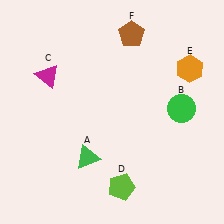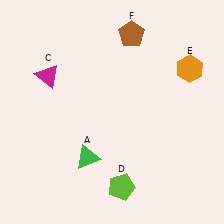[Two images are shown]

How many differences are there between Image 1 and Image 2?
There is 1 difference between the two images.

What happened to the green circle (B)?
The green circle (B) was removed in Image 2. It was in the top-right area of Image 1.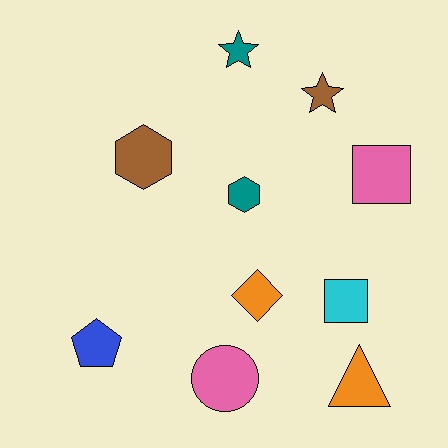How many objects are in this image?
There are 10 objects.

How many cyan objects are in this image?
There is 1 cyan object.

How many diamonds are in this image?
There is 1 diamond.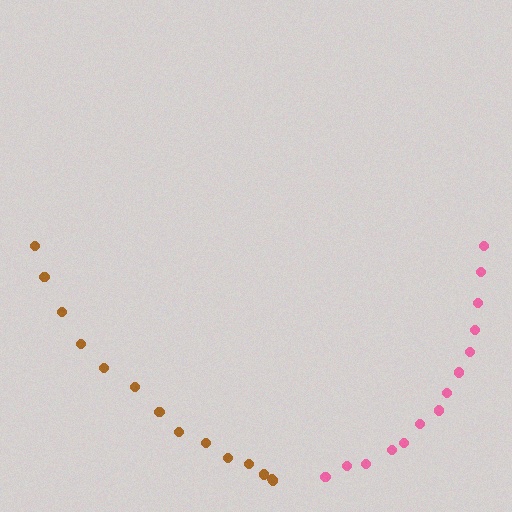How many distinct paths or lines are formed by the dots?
There are 2 distinct paths.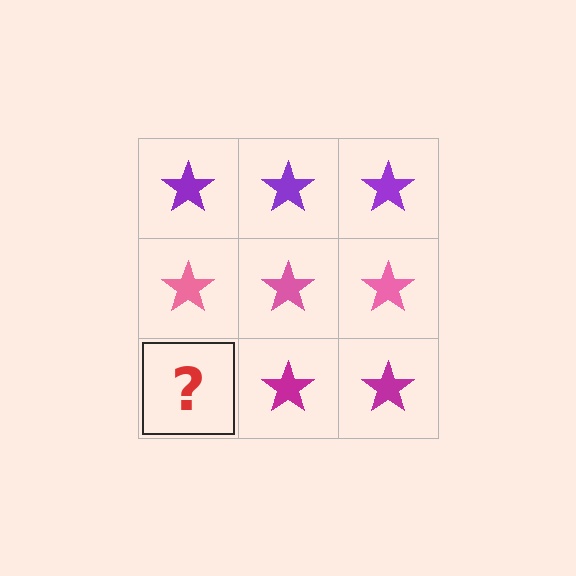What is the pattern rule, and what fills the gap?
The rule is that each row has a consistent color. The gap should be filled with a magenta star.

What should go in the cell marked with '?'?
The missing cell should contain a magenta star.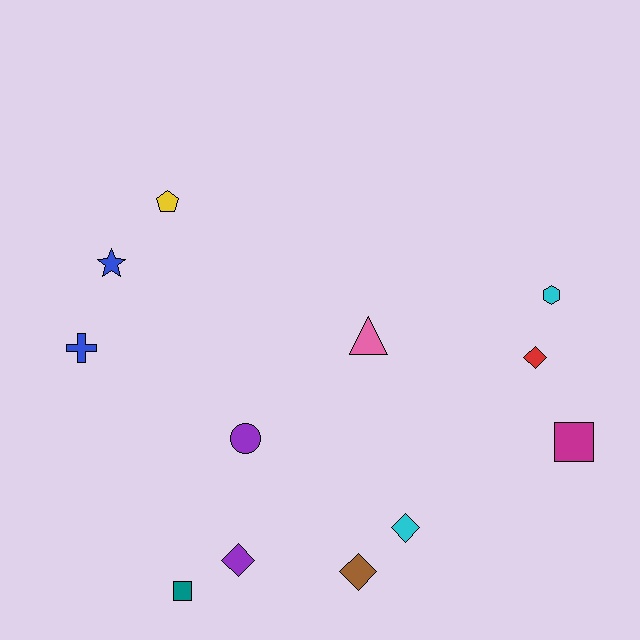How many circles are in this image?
There is 1 circle.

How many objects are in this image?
There are 12 objects.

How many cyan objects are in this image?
There are 2 cyan objects.